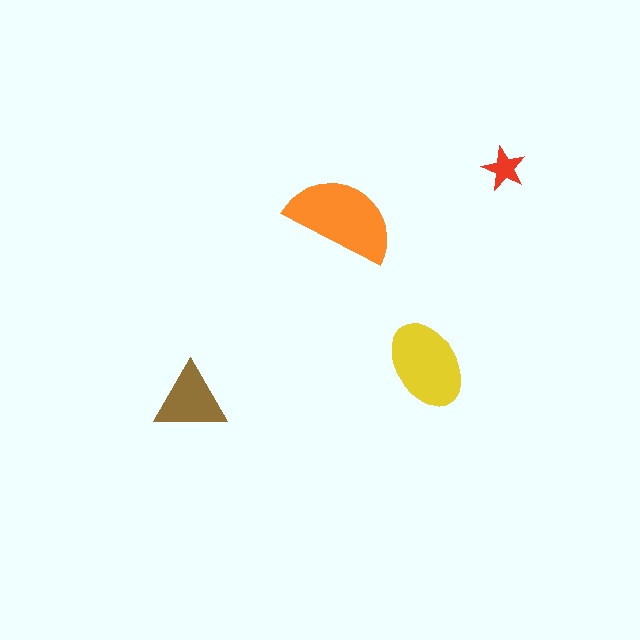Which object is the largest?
The orange semicircle.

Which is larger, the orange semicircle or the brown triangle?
The orange semicircle.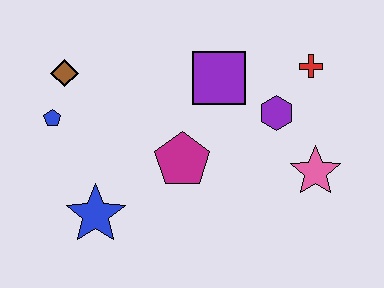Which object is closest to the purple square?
The purple hexagon is closest to the purple square.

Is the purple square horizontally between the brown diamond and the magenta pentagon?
No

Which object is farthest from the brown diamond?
The pink star is farthest from the brown diamond.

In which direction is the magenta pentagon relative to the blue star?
The magenta pentagon is to the right of the blue star.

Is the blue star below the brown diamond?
Yes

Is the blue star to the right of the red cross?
No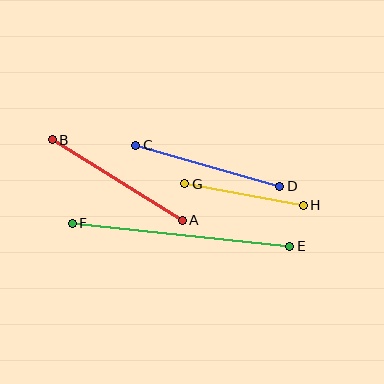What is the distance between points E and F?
The distance is approximately 219 pixels.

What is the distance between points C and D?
The distance is approximately 150 pixels.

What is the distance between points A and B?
The distance is approximately 153 pixels.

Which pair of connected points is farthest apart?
Points E and F are farthest apart.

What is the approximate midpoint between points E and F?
The midpoint is at approximately (181, 235) pixels.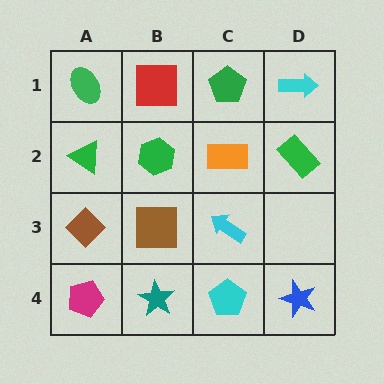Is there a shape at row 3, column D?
No, that cell is empty.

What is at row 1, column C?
A green pentagon.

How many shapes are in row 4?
4 shapes.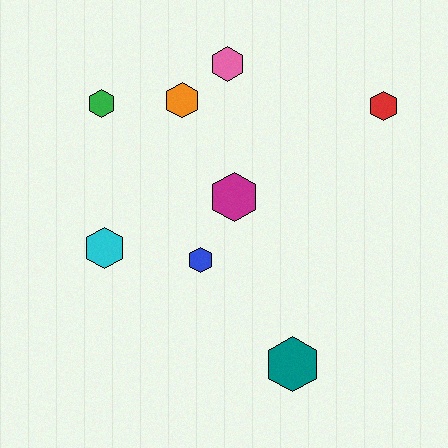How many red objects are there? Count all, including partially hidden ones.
There is 1 red object.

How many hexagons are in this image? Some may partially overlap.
There are 8 hexagons.